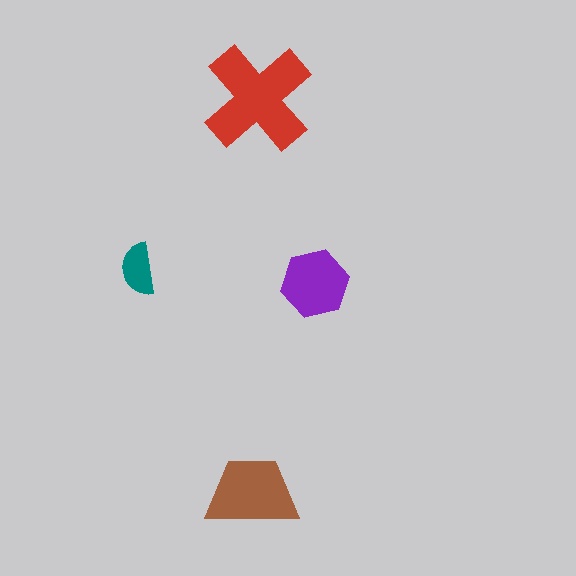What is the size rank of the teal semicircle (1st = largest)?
4th.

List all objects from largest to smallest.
The red cross, the brown trapezoid, the purple hexagon, the teal semicircle.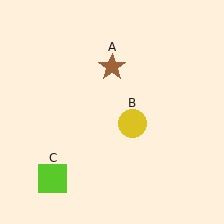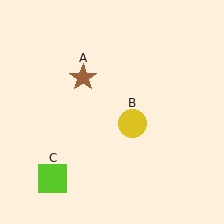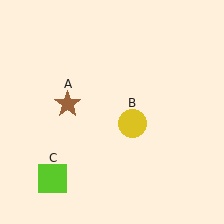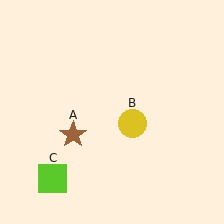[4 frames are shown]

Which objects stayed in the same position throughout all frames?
Yellow circle (object B) and lime square (object C) remained stationary.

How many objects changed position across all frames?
1 object changed position: brown star (object A).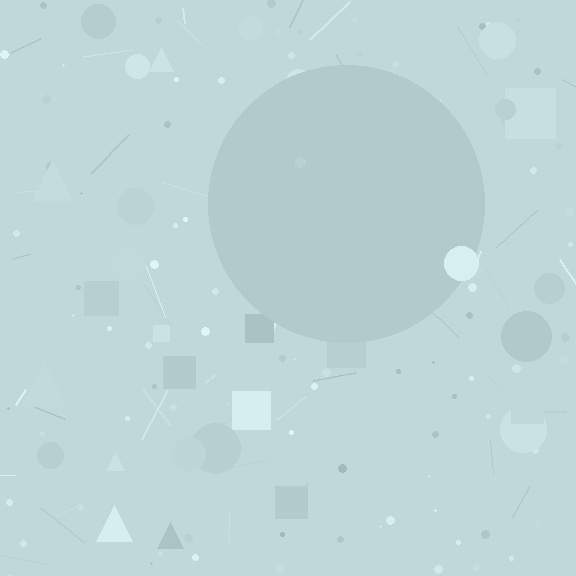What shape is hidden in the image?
A circle is hidden in the image.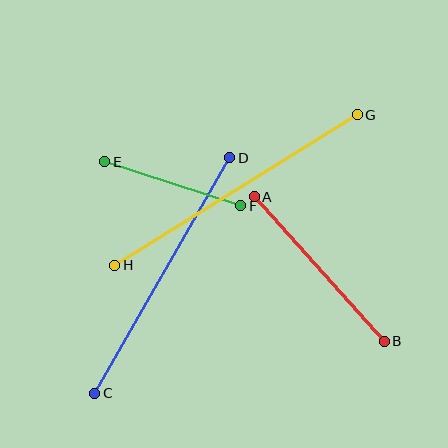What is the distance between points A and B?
The distance is approximately 195 pixels.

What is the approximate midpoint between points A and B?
The midpoint is at approximately (319, 269) pixels.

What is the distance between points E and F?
The distance is approximately 143 pixels.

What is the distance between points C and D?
The distance is approximately 271 pixels.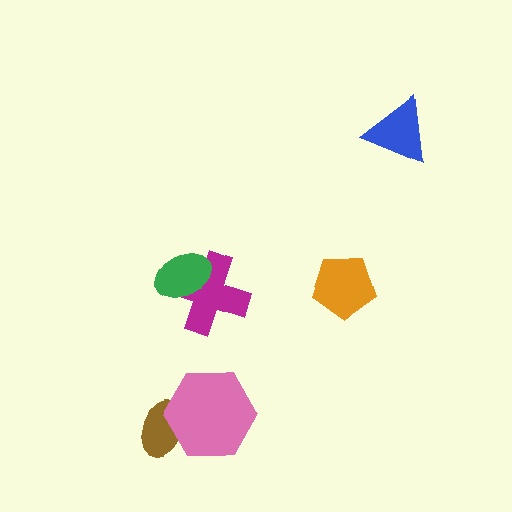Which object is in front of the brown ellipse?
The pink hexagon is in front of the brown ellipse.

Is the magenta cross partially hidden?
Yes, it is partially covered by another shape.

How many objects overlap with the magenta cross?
1 object overlaps with the magenta cross.